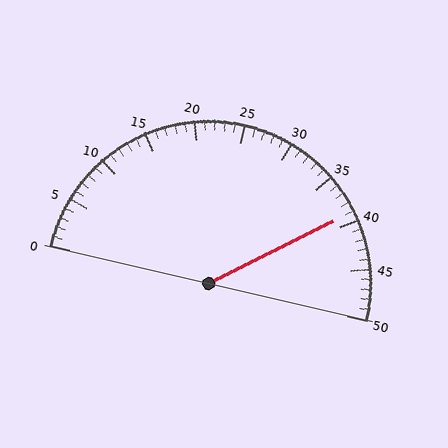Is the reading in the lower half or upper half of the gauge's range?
The reading is in the upper half of the range (0 to 50).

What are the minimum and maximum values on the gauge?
The gauge ranges from 0 to 50.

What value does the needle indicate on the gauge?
The needle indicates approximately 39.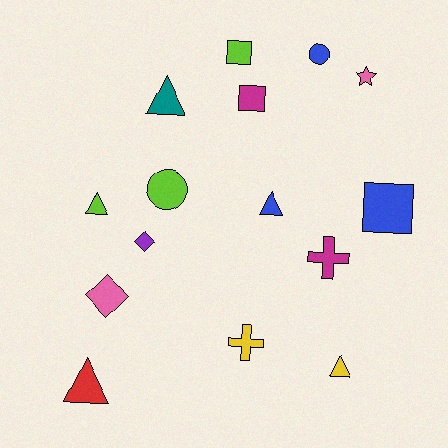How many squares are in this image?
There are 3 squares.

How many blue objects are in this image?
There are 3 blue objects.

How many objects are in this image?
There are 15 objects.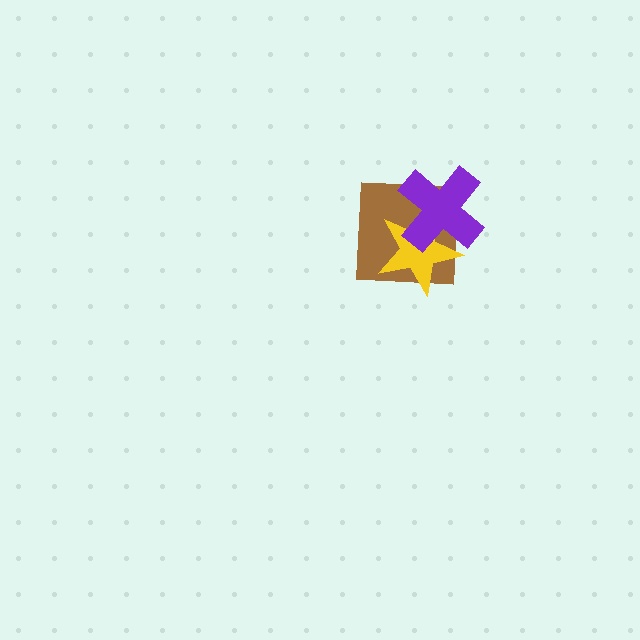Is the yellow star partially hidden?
Yes, it is partially covered by another shape.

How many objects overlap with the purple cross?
2 objects overlap with the purple cross.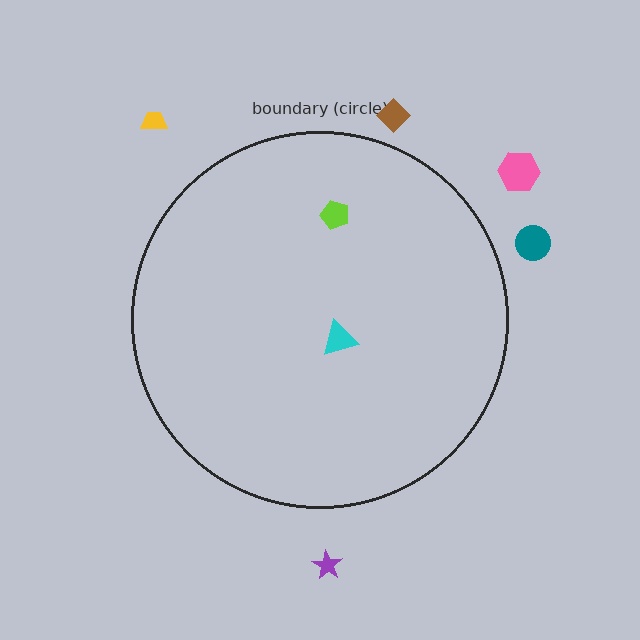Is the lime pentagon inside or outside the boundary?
Inside.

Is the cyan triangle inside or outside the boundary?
Inside.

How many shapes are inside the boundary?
2 inside, 5 outside.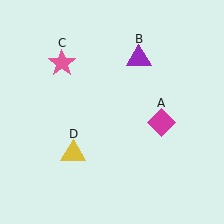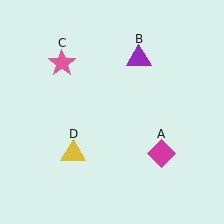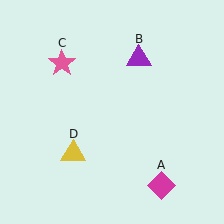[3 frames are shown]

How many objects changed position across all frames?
1 object changed position: magenta diamond (object A).